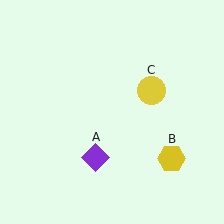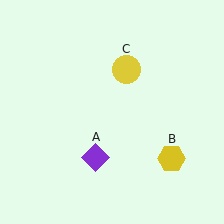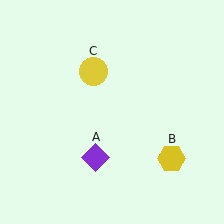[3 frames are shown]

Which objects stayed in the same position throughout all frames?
Purple diamond (object A) and yellow hexagon (object B) remained stationary.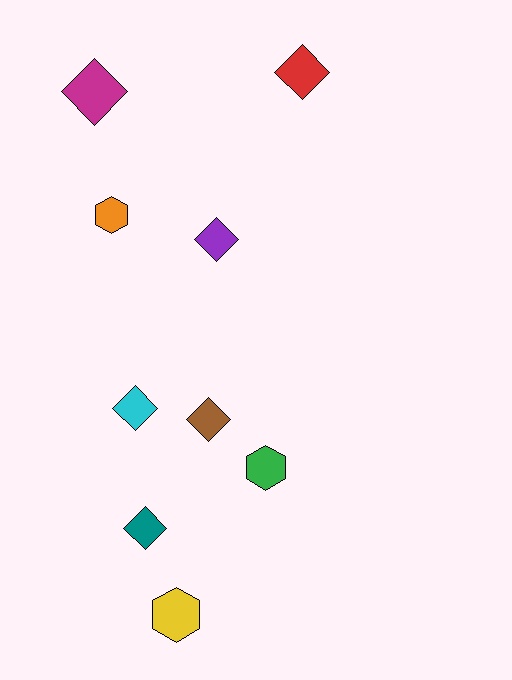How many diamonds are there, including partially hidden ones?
There are 6 diamonds.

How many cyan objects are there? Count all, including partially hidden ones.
There is 1 cyan object.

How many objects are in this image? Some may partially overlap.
There are 9 objects.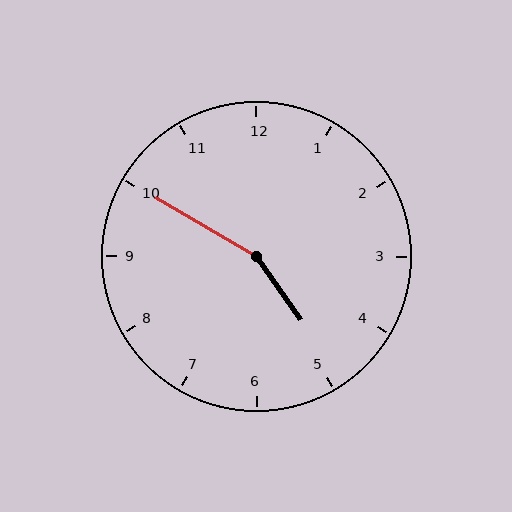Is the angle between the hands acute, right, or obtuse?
It is obtuse.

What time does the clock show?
4:50.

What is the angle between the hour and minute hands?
Approximately 155 degrees.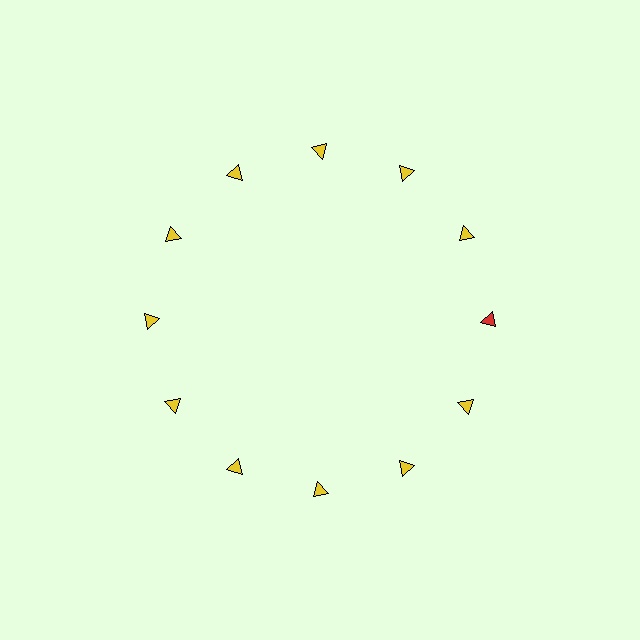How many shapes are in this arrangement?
There are 12 shapes arranged in a ring pattern.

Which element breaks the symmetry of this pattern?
The red triangle at roughly the 3 o'clock position breaks the symmetry. All other shapes are yellow triangles.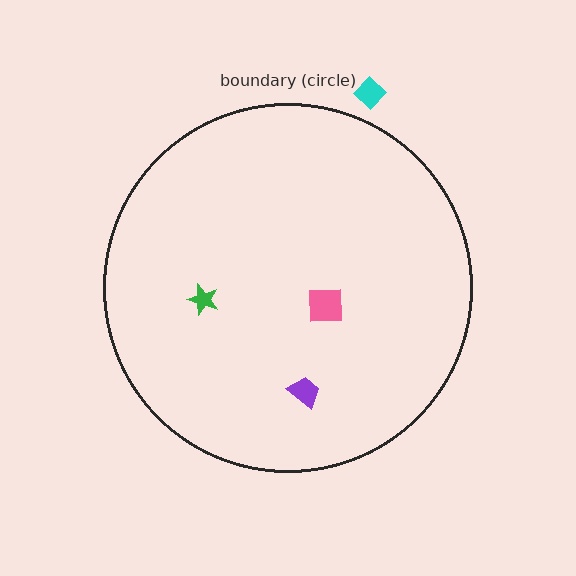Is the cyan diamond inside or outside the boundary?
Outside.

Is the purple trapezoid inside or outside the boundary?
Inside.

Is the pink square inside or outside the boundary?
Inside.